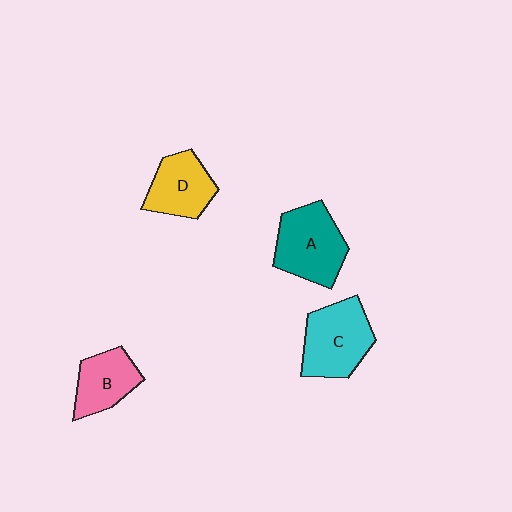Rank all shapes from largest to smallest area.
From largest to smallest: A (teal), C (cyan), D (yellow), B (pink).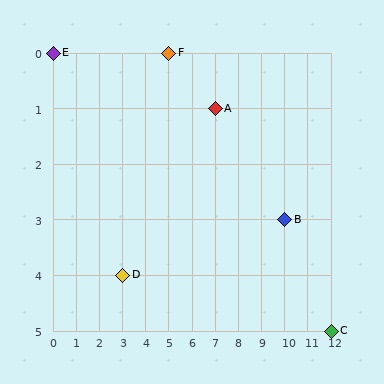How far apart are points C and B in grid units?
Points C and B are 2 columns and 2 rows apart (about 2.8 grid units diagonally).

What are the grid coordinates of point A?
Point A is at grid coordinates (7, 1).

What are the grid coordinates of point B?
Point B is at grid coordinates (10, 3).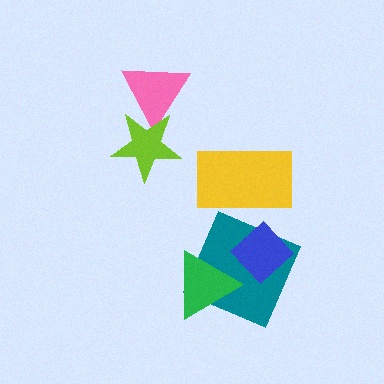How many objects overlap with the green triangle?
1 object overlaps with the green triangle.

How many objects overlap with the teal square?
2 objects overlap with the teal square.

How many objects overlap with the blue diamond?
1 object overlaps with the blue diamond.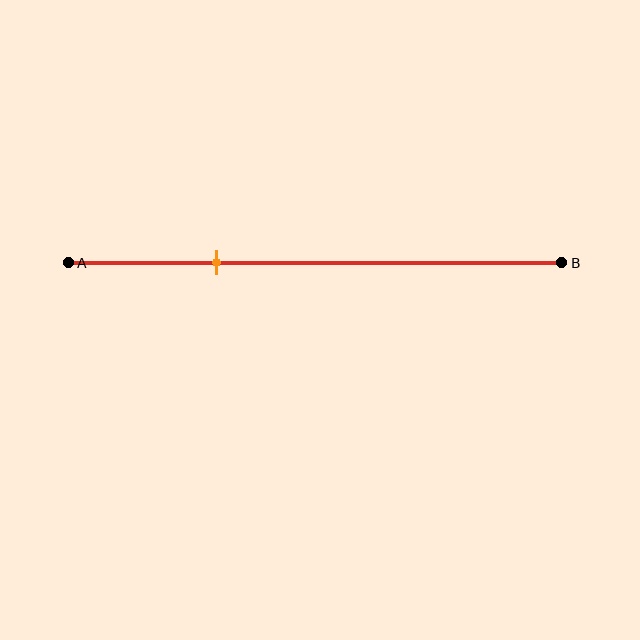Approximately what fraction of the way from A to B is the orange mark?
The orange mark is approximately 30% of the way from A to B.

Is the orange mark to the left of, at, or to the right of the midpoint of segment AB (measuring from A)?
The orange mark is to the left of the midpoint of segment AB.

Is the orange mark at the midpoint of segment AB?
No, the mark is at about 30% from A, not at the 50% midpoint.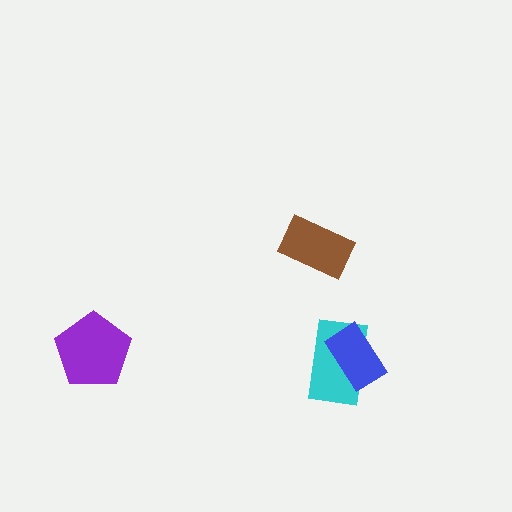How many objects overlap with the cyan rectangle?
1 object overlaps with the cyan rectangle.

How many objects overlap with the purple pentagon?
0 objects overlap with the purple pentagon.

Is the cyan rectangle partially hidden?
Yes, it is partially covered by another shape.